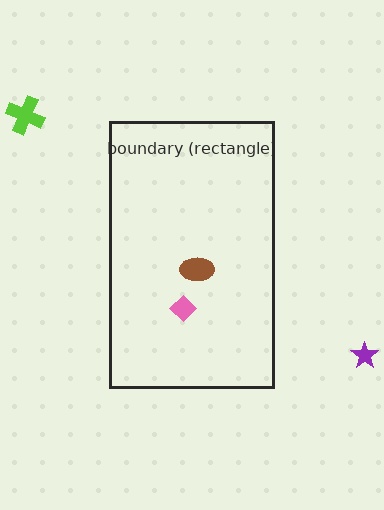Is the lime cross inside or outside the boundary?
Outside.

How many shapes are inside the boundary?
2 inside, 2 outside.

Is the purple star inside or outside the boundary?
Outside.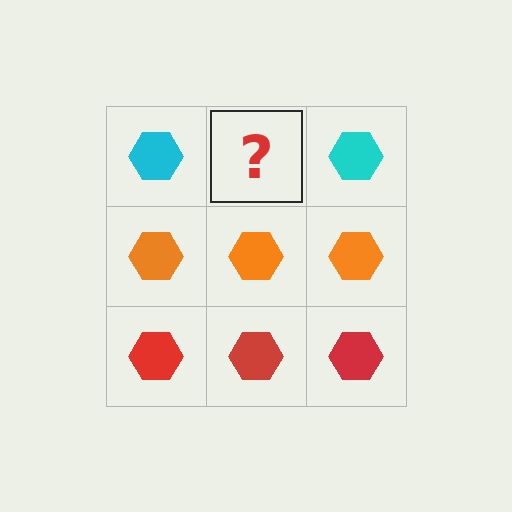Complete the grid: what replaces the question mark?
The question mark should be replaced with a cyan hexagon.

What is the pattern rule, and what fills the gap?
The rule is that each row has a consistent color. The gap should be filled with a cyan hexagon.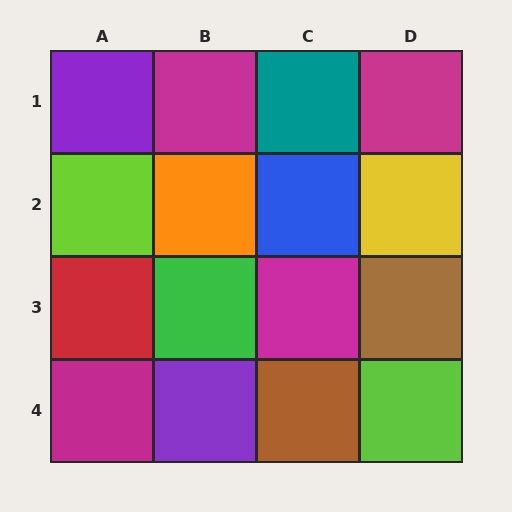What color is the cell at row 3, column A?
Red.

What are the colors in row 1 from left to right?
Purple, magenta, teal, magenta.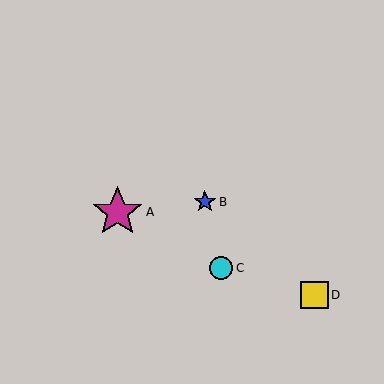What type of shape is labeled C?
Shape C is a cyan circle.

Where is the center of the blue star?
The center of the blue star is at (205, 202).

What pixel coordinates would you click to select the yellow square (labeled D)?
Click at (314, 295) to select the yellow square D.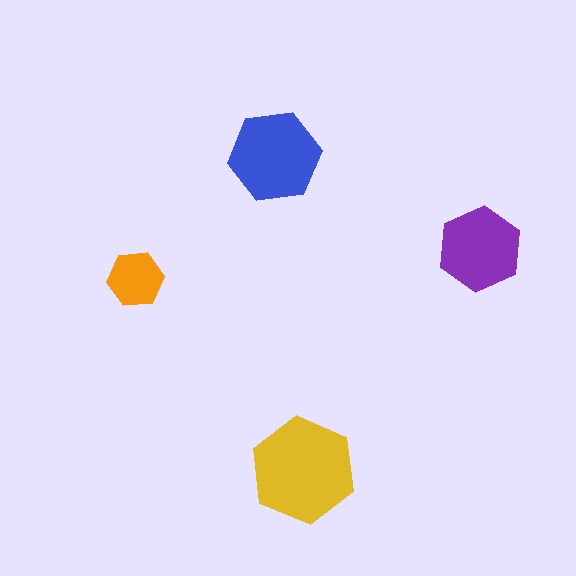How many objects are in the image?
There are 4 objects in the image.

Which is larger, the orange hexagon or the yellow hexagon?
The yellow one.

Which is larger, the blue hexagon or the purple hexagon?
The blue one.